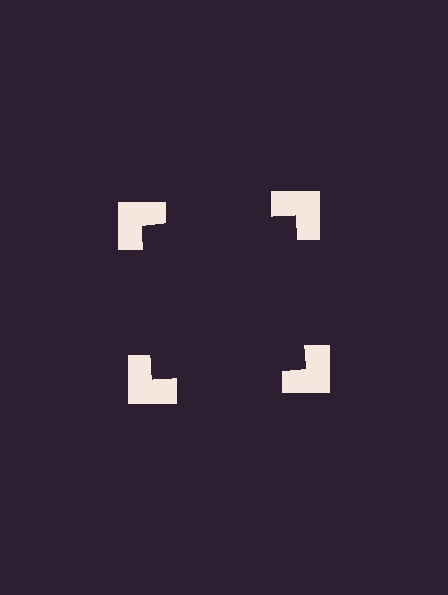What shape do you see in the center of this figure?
An illusory square — its edges are inferred from the aligned wedge cuts in the notched squares, not physically drawn.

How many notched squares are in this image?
There are 4 — one at each vertex of the illusory square.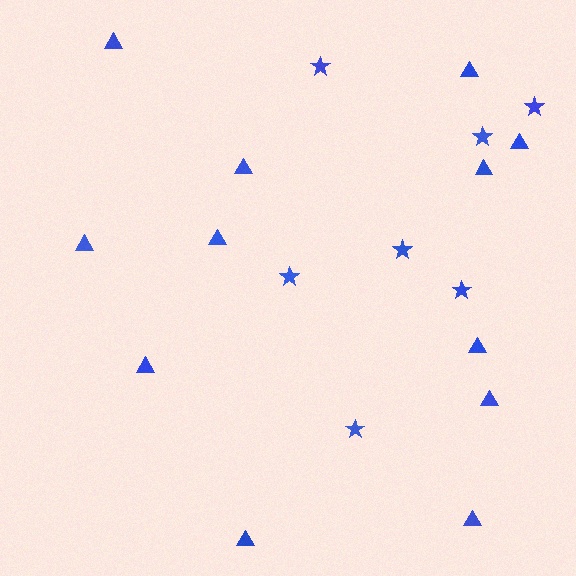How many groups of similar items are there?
There are 2 groups: one group of triangles (12) and one group of stars (7).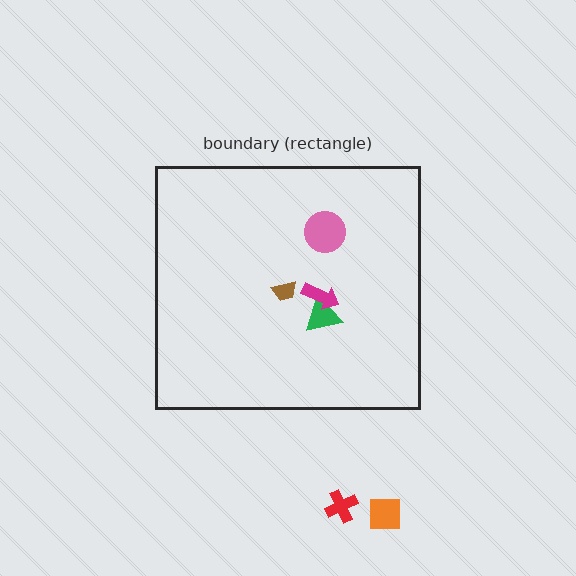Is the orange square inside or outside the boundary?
Outside.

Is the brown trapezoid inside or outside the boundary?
Inside.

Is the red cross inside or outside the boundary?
Outside.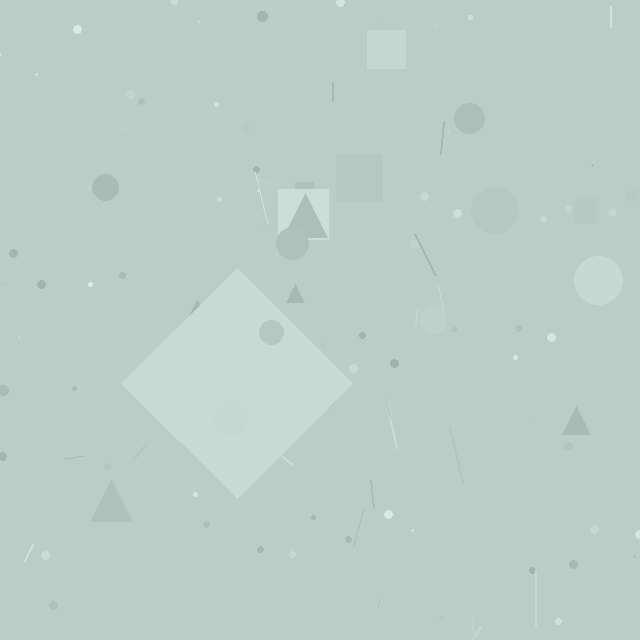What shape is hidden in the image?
A diamond is hidden in the image.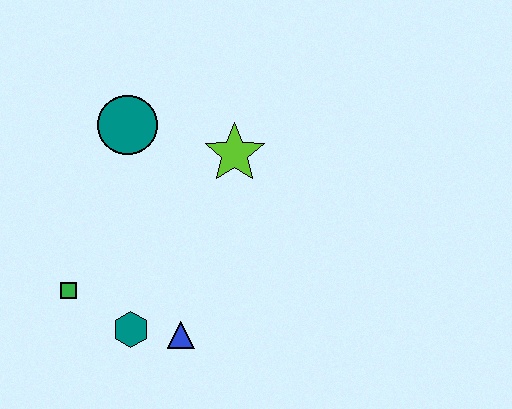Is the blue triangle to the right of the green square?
Yes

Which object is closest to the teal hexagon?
The blue triangle is closest to the teal hexagon.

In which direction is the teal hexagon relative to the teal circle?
The teal hexagon is below the teal circle.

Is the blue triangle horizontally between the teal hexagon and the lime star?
Yes